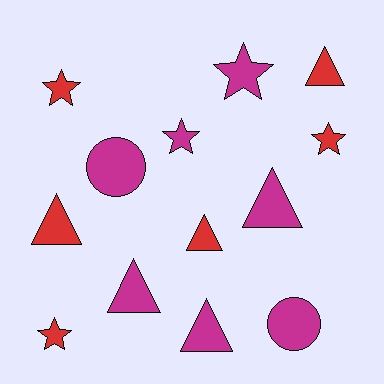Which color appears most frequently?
Magenta, with 7 objects.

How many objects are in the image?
There are 13 objects.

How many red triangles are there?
There are 3 red triangles.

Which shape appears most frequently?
Triangle, with 6 objects.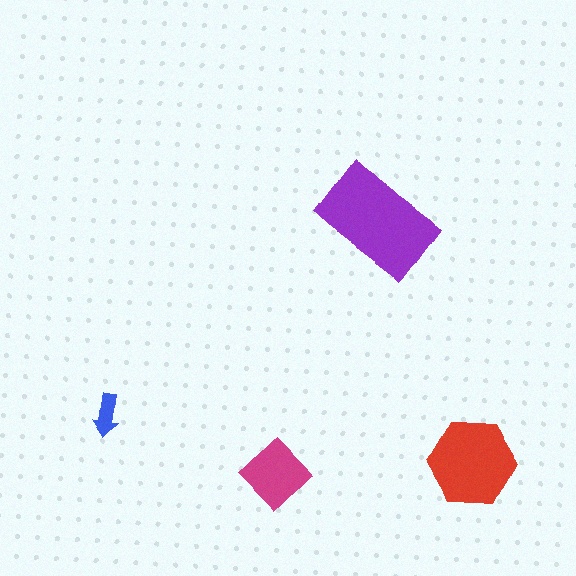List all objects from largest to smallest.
The purple rectangle, the red hexagon, the magenta diamond, the blue arrow.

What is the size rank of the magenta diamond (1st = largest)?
3rd.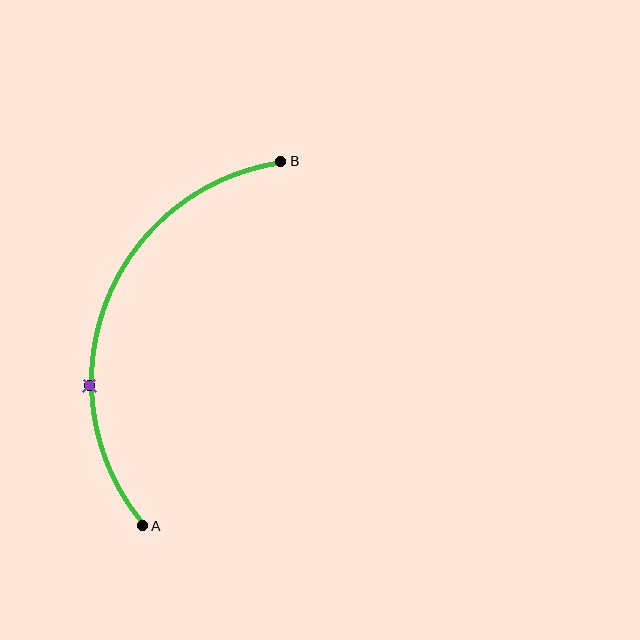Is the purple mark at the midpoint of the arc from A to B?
No. The purple mark lies on the arc but is closer to endpoint A. The arc midpoint would be at the point on the curve equidistant along the arc from both A and B.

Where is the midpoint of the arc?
The arc midpoint is the point on the curve farthest from the straight line joining A and B. It sits to the left of that line.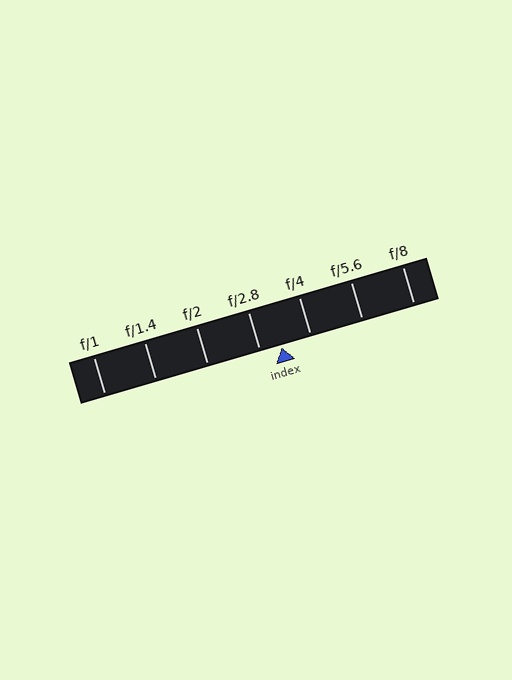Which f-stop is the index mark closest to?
The index mark is closest to f/2.8.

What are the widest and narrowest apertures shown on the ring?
The widest aperture shown is f/1 and the narrowest is f/8.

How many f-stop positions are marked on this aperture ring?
There are 7 f-stop positions marked.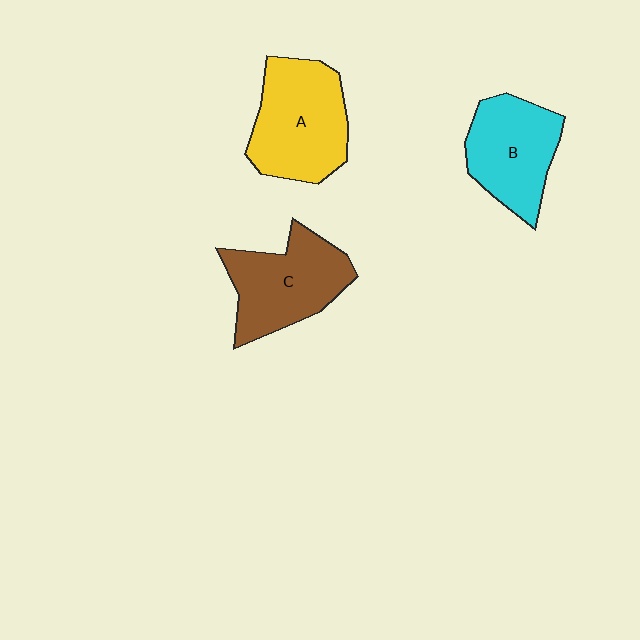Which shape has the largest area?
Shape A (yellow).